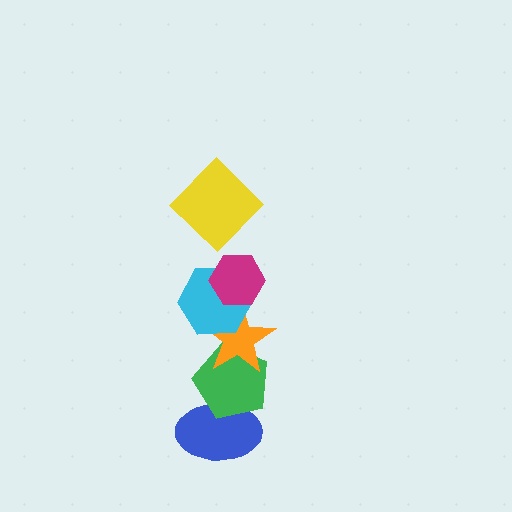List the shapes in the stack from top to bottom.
From top to bottom: the yellow diamond, the magenta hexagon, the cyan hexagon, the orange star, the green pentagon, the blue ellipse.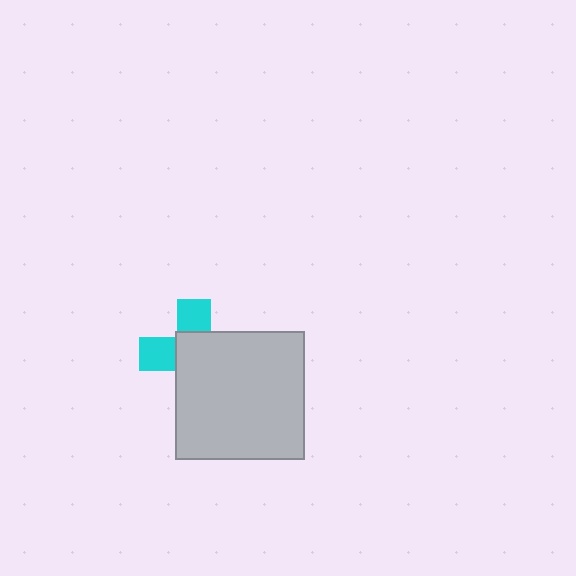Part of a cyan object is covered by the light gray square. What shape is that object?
It is a cross.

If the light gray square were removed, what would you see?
You would see the complete cyan cross.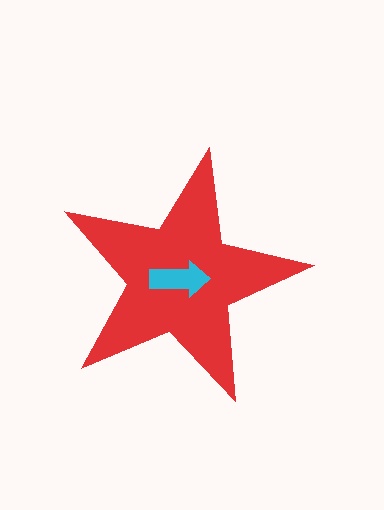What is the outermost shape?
The red star.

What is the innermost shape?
The cyan arrow.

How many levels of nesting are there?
2.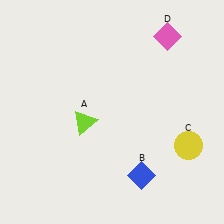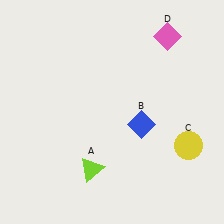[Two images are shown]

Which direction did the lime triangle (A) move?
The lime triangle (A) moved down.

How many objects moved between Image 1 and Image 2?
2 objects moved between the two images.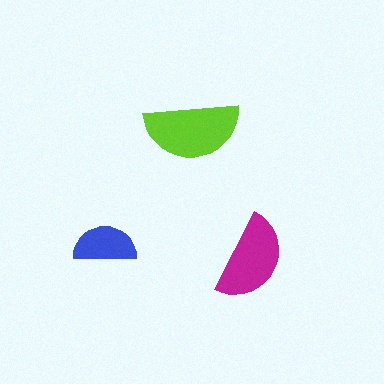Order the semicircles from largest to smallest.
the lime one, the magenta one, the blue one.